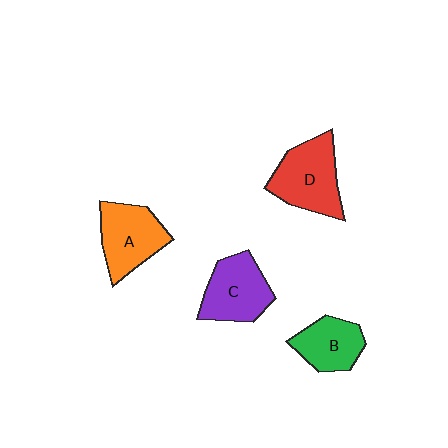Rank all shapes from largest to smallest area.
From largest to smallest: D (red), A (orange), C (purple), B (green).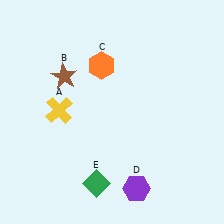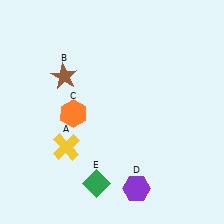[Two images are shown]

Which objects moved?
The objects that moved are: the yellow cross (A), the orange hexagon (C).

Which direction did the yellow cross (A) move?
The yellow cross (A) moved down.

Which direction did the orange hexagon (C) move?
The orange hexagon (C) moved down.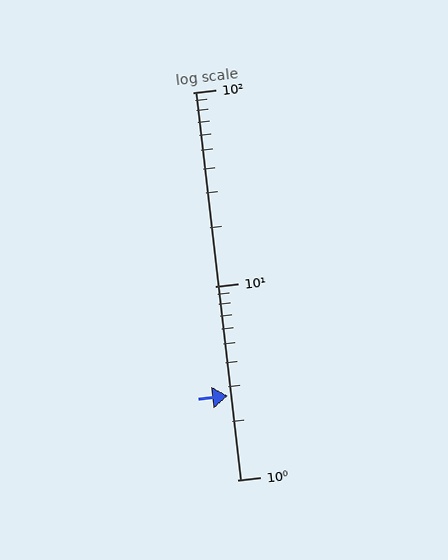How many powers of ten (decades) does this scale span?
The scale spans 2 decades, from 1 to 100.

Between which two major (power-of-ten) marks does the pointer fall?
The pointer is between 1 and 10.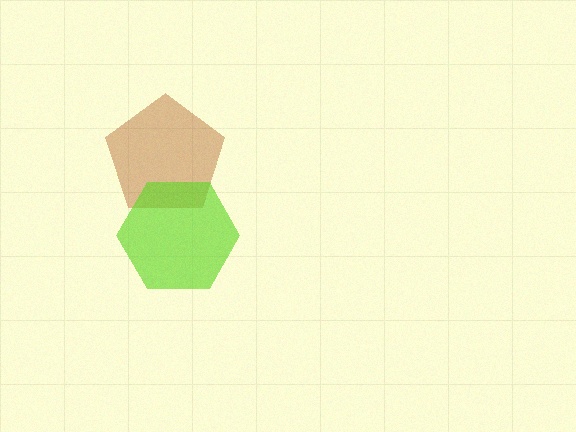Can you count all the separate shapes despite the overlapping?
Yes, there are 2 separate shapes.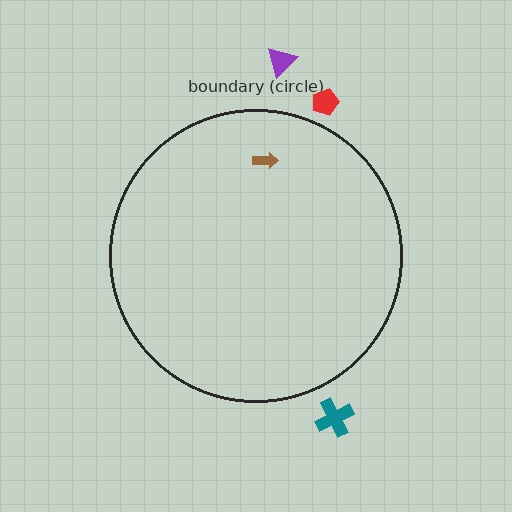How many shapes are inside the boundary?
1 inside, 3 outside.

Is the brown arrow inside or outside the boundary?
Inside.